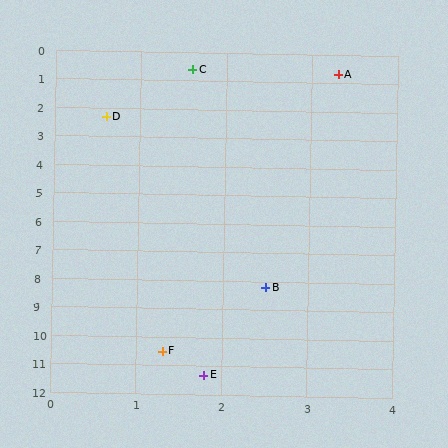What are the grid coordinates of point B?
Point B is at approximately (2.5, 8.2).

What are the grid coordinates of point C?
Point C is at approximately (1.6, 0.6).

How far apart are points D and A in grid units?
Points D and A are about 3.1 grid units apart.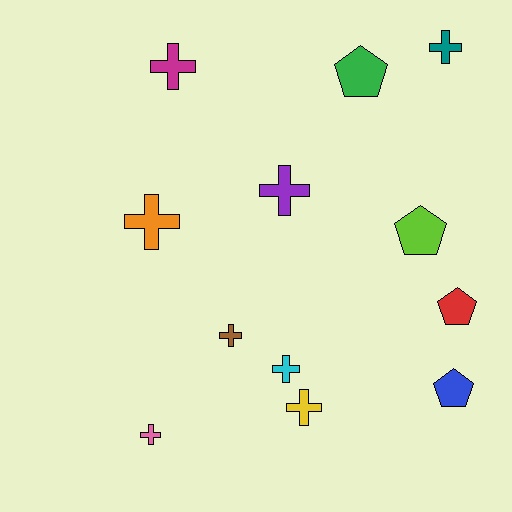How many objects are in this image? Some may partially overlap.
There are 12 objects.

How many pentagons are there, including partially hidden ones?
There are 4 pentagons.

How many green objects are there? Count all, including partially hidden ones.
There is 1 green object.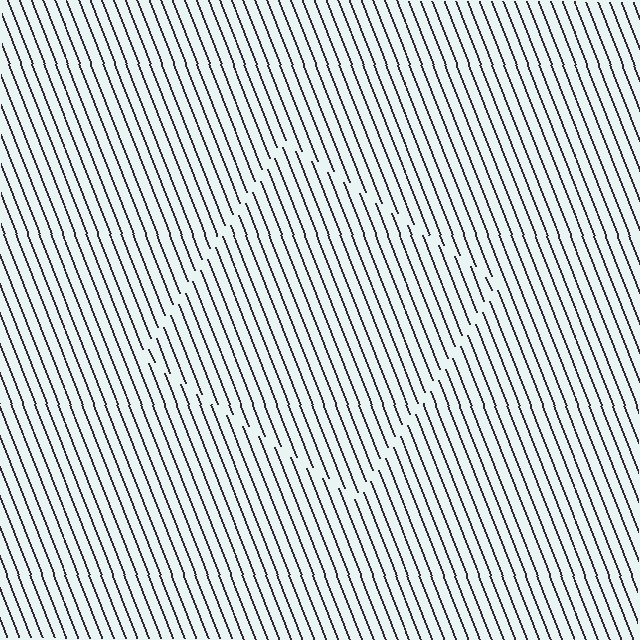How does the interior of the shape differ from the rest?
The interior of the shape contains the same grating, shifted by half a period — the contour is defined by the phase discontinuity where line-ends from the inner and outer gratings abut.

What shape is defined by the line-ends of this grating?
An illusory square. The interior of the shape contains the same grating, shifted by half a period — the contour is defined by the phase discontinuity where line-ends from the inner and outer gratings abut.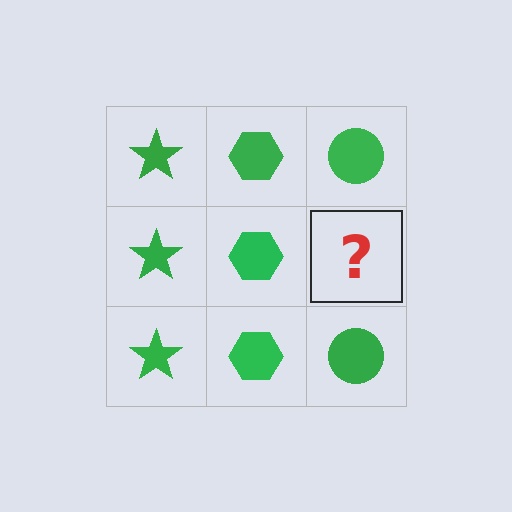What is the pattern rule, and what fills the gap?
The rule is that each column has a consistent shape. The gap should be filled with a green circle.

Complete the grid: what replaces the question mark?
The question mark should be replaced with a green circle.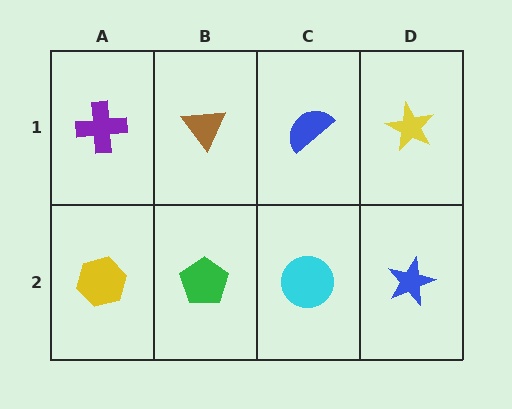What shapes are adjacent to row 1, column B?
A green pentagon (row 2, column B), a purple cross (row 1, column A), a blue semicircle (row 1, column C).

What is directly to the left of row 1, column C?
A brown triangle.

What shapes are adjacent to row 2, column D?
A yellow star (row 1, column D), a cyan circle (row 2, column C).